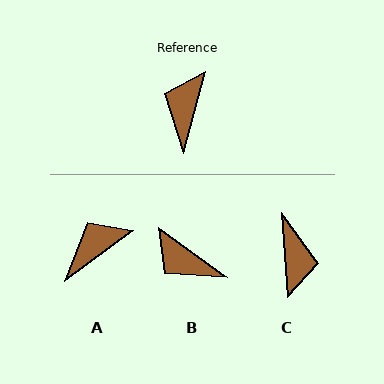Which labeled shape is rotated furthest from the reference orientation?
C, about 160 degrees away.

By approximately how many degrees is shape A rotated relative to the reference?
Approximately 38 degrees clockwise.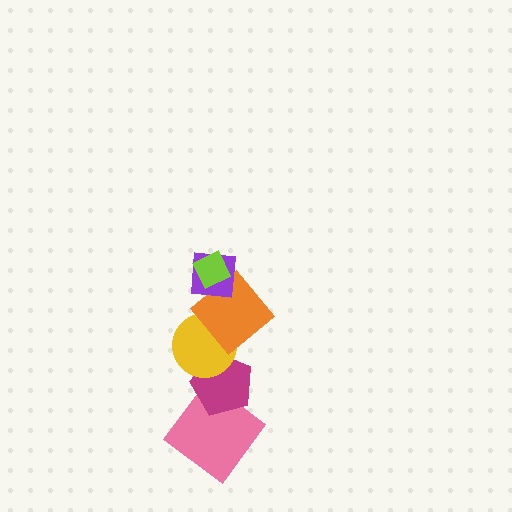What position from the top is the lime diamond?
The lime diamond is 1st from the top.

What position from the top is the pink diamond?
The pink diamond is 6th from the top.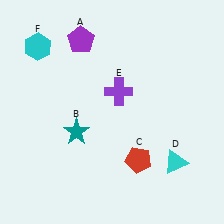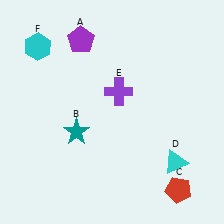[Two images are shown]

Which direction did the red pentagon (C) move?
The red pentagon (C) moved right.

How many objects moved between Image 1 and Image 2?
1 object moved between the two images.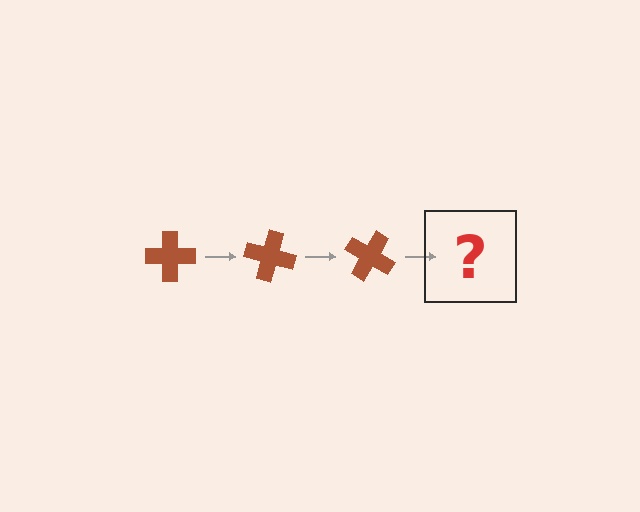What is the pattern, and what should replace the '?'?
The pattern is that the cross rotates 15 degrees each step. The '?' should be a brown cross rotated 45 degrees.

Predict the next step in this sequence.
The next step is a brown cross rotated 45 degrees.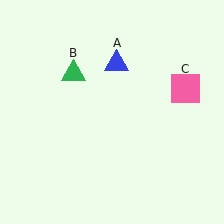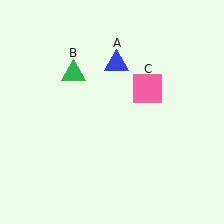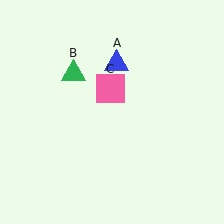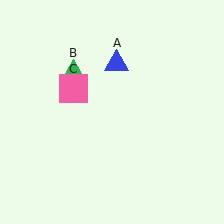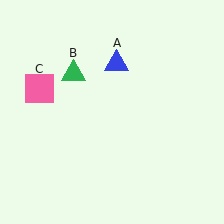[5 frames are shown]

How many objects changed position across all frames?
1 object changed position: pink square (object C).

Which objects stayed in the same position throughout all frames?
Blue triangle (object A) and green triangle (object B) remained stationary.